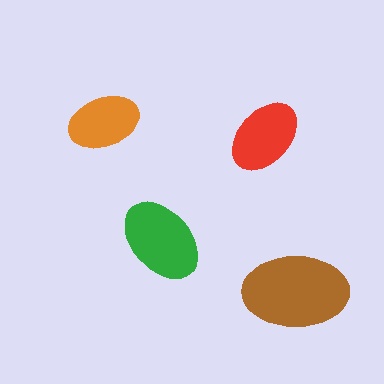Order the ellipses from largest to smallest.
the brown one, the green one, the red one, the orange one.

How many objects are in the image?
There are 4 objects in the image.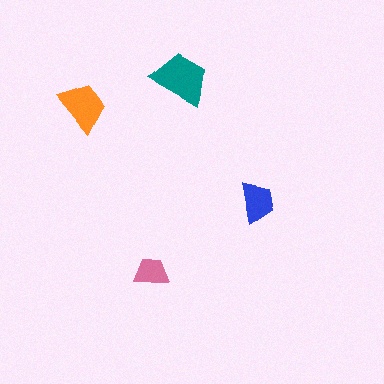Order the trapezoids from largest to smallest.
the teal one, the orange one, the blue one, the pink one.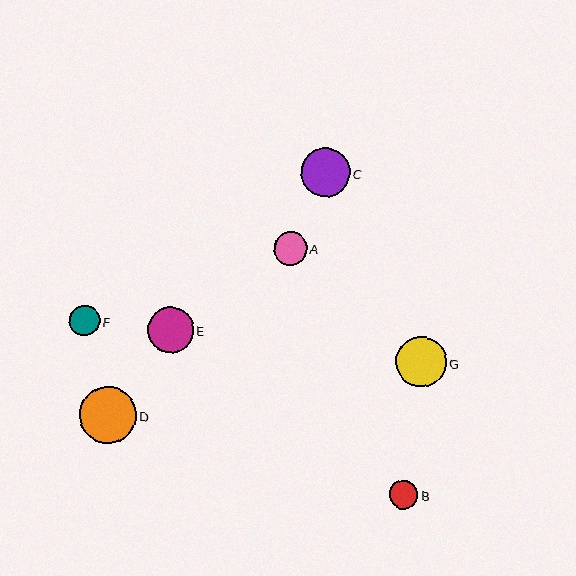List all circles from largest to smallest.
From largest to smallest: D, G, C, E, A, F, B.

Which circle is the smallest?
Circle B is the smallest with a size of approximately 29 pixels.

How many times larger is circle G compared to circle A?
Circle G is approximately 1.5 times the size of circle A.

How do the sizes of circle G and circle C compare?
Circle G and circle C are approximately the same size.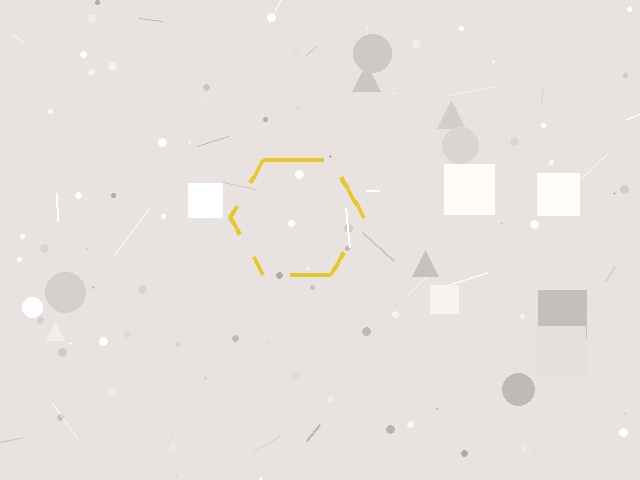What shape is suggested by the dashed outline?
The dashed outline suggests a hexagon.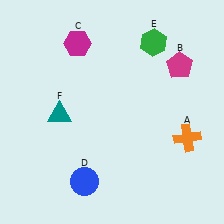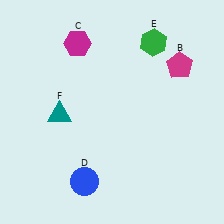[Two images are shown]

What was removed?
The orange cross (A) was removed in Image 2.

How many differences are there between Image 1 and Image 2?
There is 1 difference between the two images.